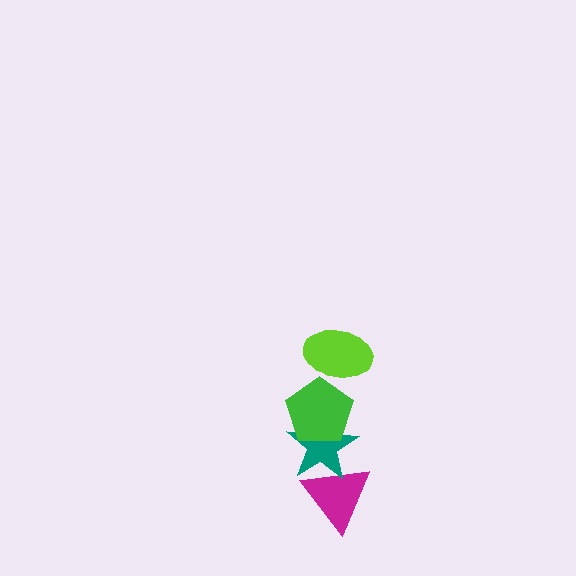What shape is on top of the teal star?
The green pentagon is on top of the teal star.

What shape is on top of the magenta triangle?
The teal star is on top of the magenta triangle.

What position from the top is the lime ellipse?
The lime ellipse is 1st from the top.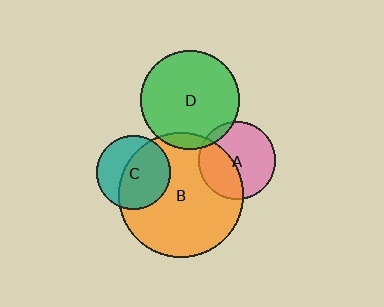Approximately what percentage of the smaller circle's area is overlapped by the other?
Approximately 40%.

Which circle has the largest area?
Circle B (orange).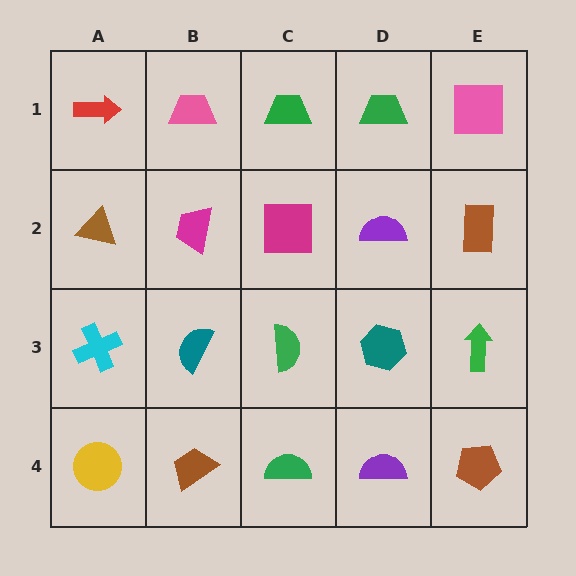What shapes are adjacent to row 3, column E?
A brown rectangle (row 2, column E), a brown pentagon (row 4, column E), a teal hexagon (row 3, column D).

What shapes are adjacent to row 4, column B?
A teal semicircle (row 3, column B), a yellow circle (row 4, column A), a green semicircle (row 4, column C).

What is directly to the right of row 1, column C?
A green trapezoid.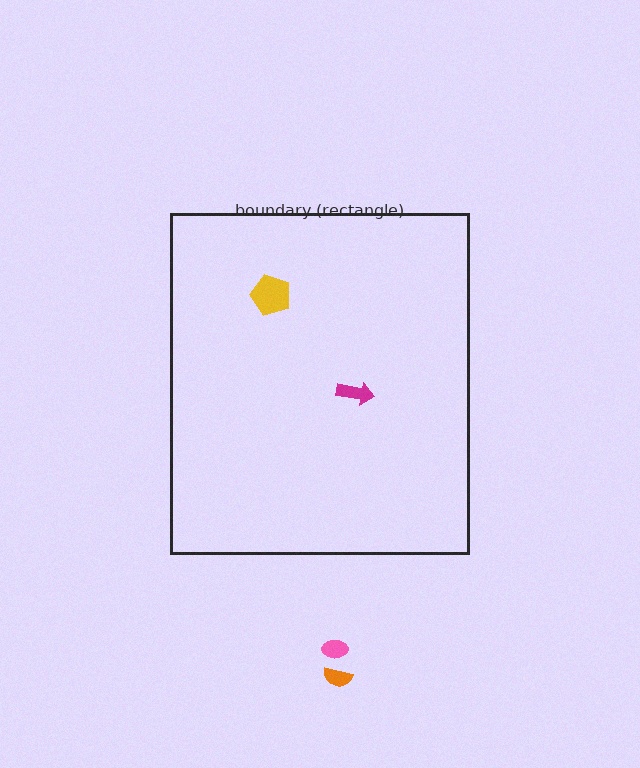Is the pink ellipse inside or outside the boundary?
Outside.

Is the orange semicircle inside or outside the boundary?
Outside.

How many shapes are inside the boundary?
2 inside, 2 outside.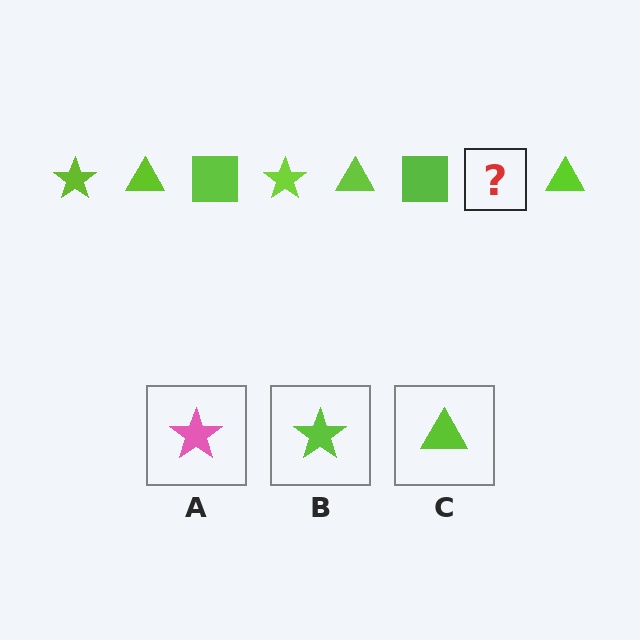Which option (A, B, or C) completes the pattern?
B.